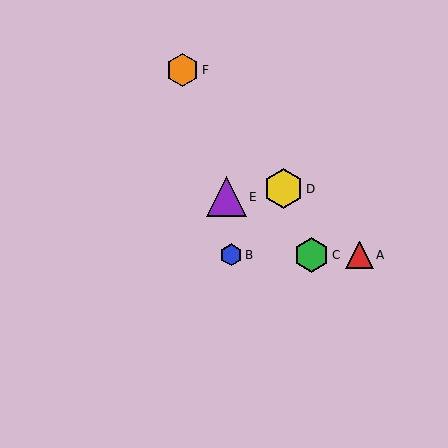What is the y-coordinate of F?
Object F is at y≈70.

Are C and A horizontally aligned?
Yes, both are at y≈255.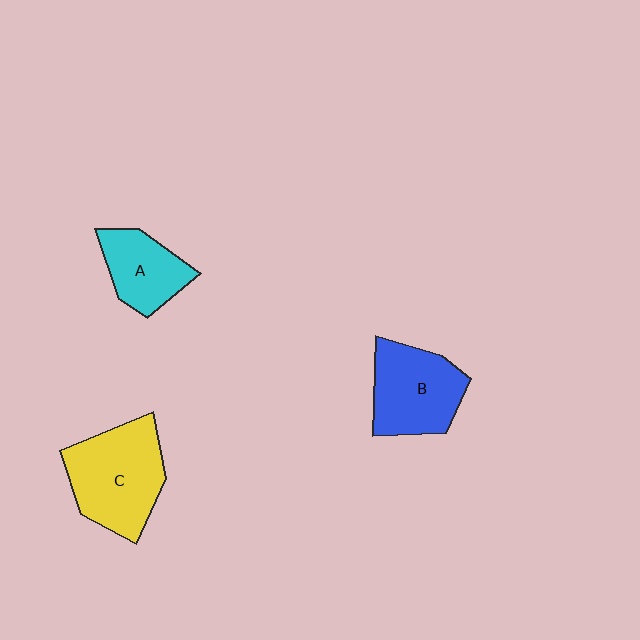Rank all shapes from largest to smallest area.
From largest to smallest: C (yellow), B (blue), A (cyan).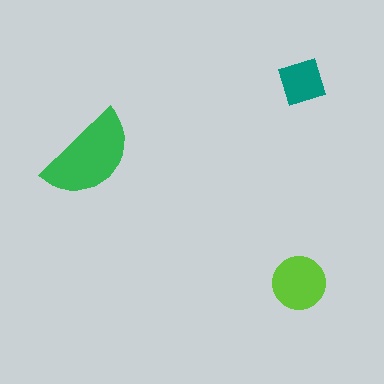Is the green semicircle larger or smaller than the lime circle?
Larger.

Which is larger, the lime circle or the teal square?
The lime circle.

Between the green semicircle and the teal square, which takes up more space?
The green semicircle.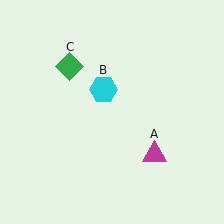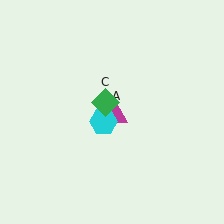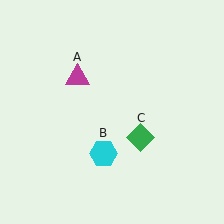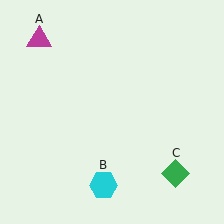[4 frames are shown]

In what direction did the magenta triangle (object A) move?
The magenta triangle (object A) moved up and to the left.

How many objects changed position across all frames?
3 objects changed position: magenta triangle (object A), cyan hexagon (object B), green diamond (object C).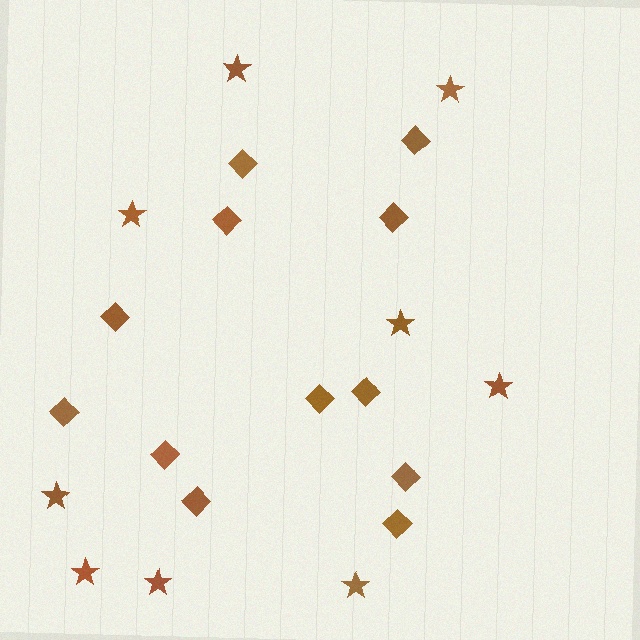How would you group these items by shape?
There are 2 groups: one group of diamonds (12) and one group of stars (9).